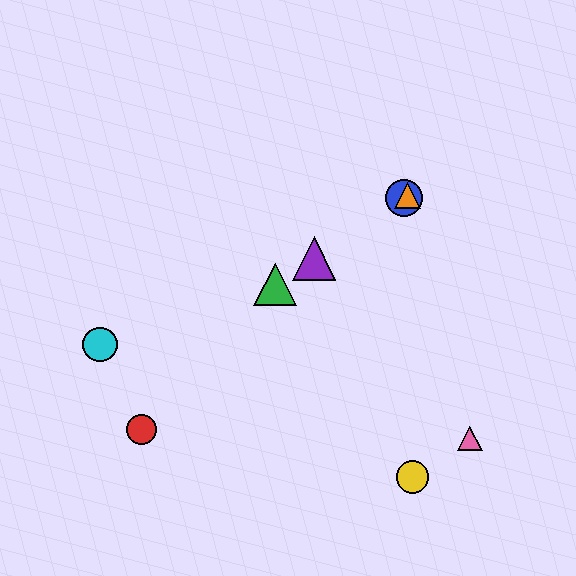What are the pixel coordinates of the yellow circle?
The yellow circle is at (412, 477).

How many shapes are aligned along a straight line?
4 shapes (the blue circle, the green triangle, the purple triangle, the orange triangle) are aligned along a straight line.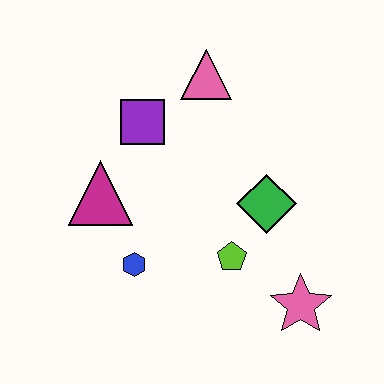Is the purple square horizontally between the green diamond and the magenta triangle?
Yes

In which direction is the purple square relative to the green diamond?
The purple square is to the left of the green diamond.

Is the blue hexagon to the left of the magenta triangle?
No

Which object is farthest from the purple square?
The pink star is farthest from the purple square.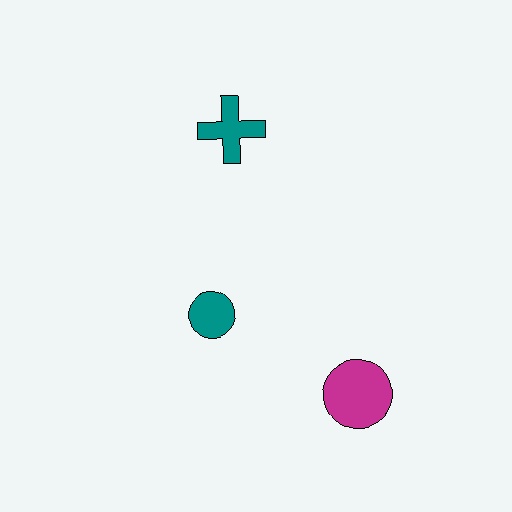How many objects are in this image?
There are 3 objects.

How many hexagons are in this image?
There are no hexagons.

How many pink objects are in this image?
There are no pink objects.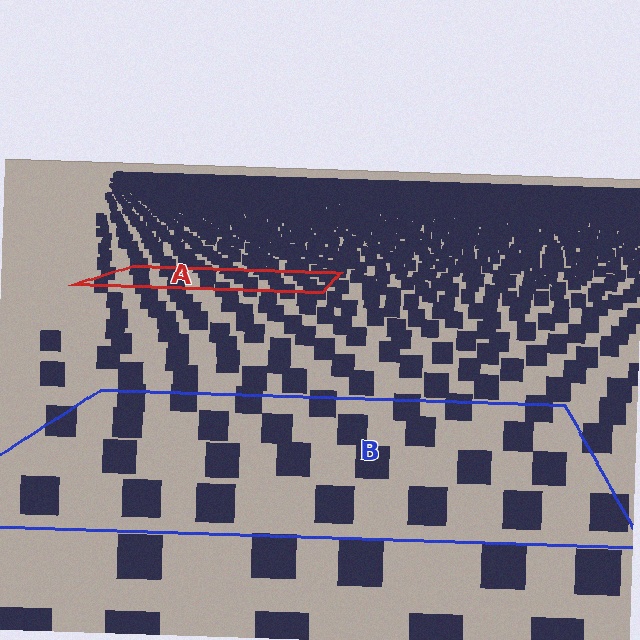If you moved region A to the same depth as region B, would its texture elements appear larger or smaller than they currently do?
They would appear larger. At a closer depth, the same texture elements are projected at a bigger on-screen size.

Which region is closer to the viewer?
Region B is closer. The texture elements there are larger and more spread out.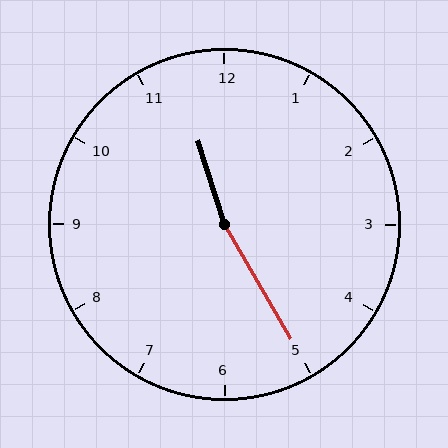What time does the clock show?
11:25.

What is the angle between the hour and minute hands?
Approximately 168 degrees.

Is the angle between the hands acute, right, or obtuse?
It is obtuse.